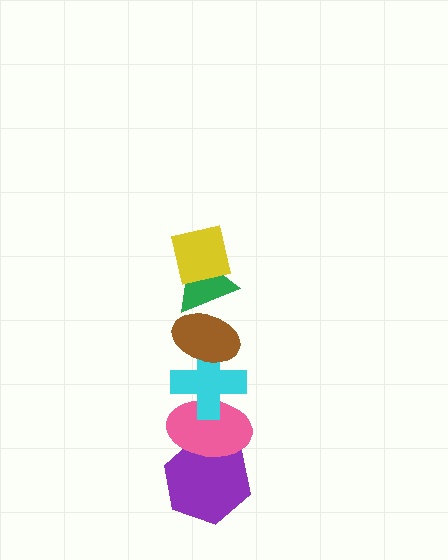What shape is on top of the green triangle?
The yellow square is on top of the green triangle.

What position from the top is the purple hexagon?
The purple hexagon is 6th from the top.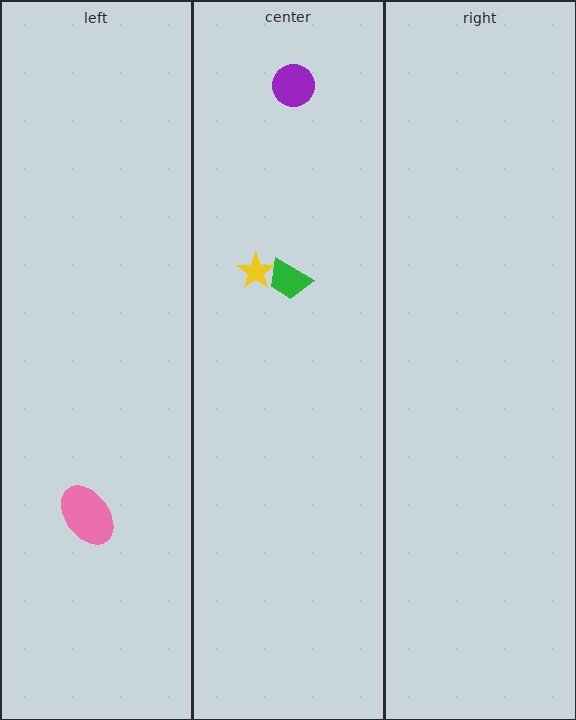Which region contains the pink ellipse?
The left region.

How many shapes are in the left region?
1.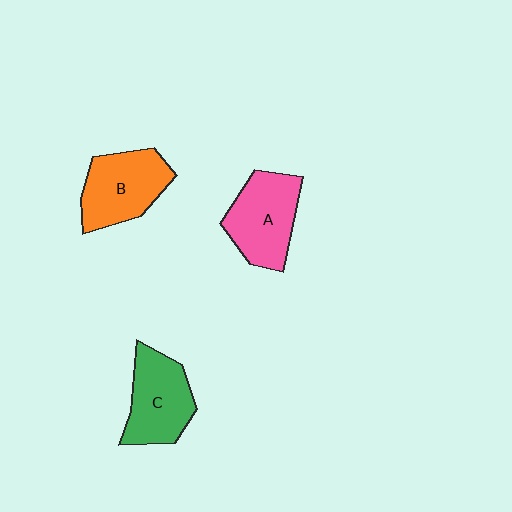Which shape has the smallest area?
Shape C (green).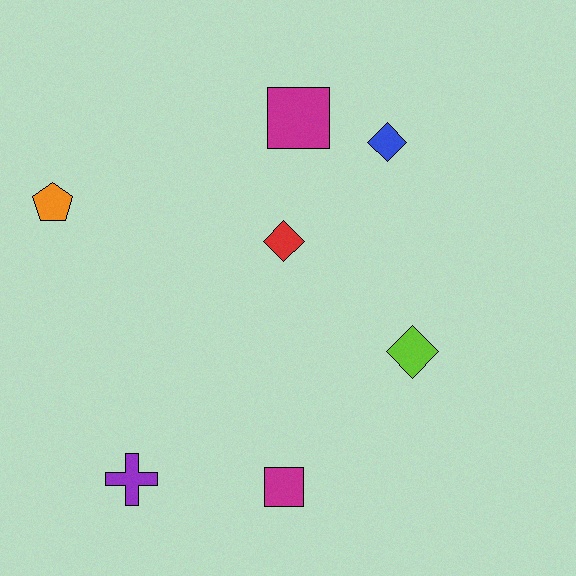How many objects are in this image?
There are 7 objects.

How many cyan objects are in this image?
There are no cyan objects.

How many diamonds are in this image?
There are 3 diamonds.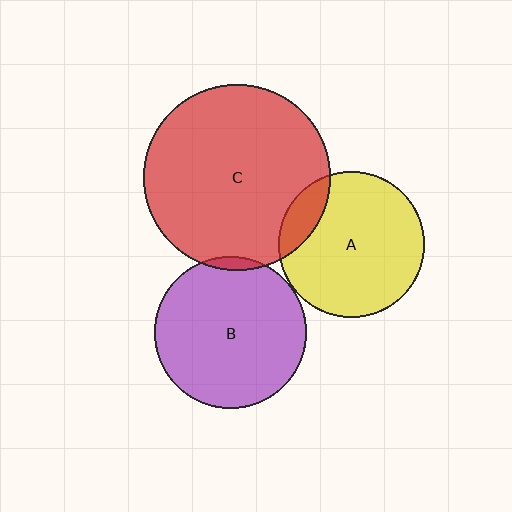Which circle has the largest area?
Circle C (red).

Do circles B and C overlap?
Yes.